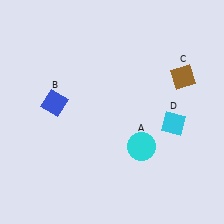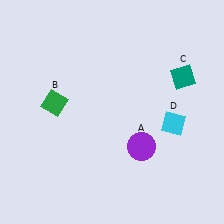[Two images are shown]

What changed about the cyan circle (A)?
In Image 1, A is cyan. In Image 2, it changed to purple.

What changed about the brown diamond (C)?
In Image 1, C is brown. In Image 2, it changed to teal.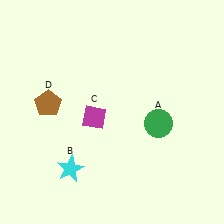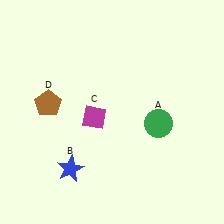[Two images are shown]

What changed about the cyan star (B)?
In Image 1, B is cyan. In Image 2, it changed to blue.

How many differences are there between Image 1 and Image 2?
There is 1 difference between the two images.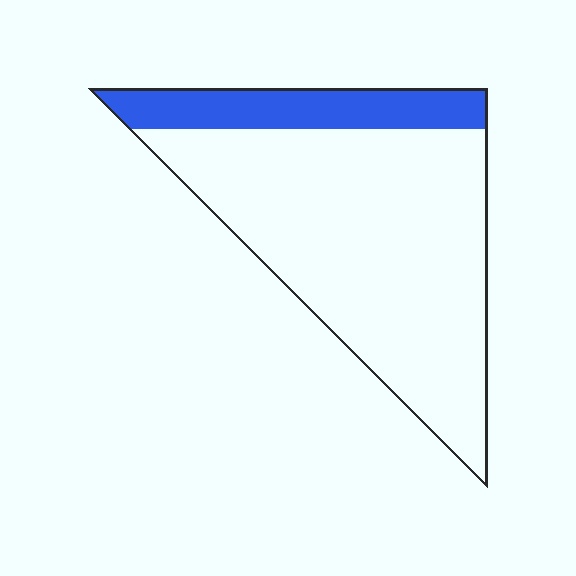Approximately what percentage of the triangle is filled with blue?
Approximately 20%.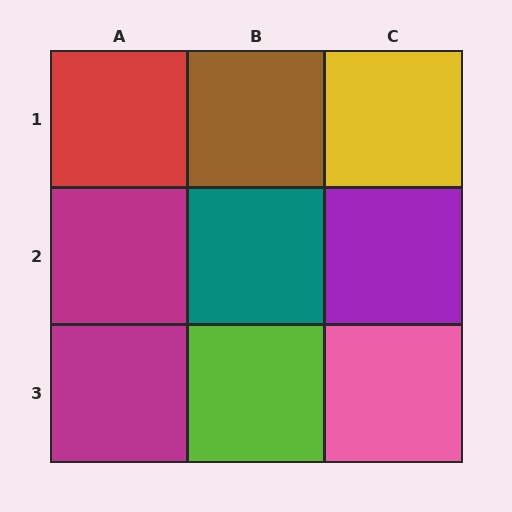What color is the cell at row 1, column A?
Red.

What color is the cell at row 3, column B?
Lime.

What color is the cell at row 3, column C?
Pink.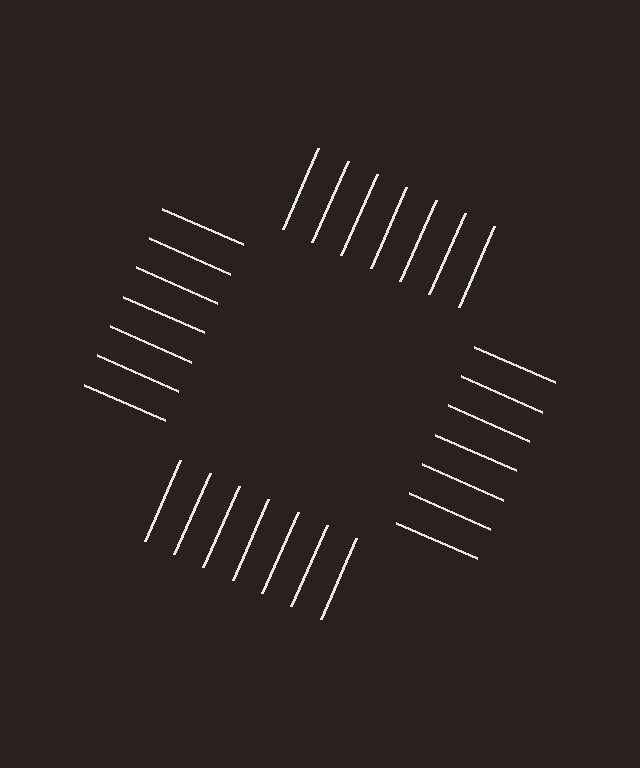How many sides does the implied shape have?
4 sides — the line-ends trace a square.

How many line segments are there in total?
28 — 7 along each of the 4 edges.